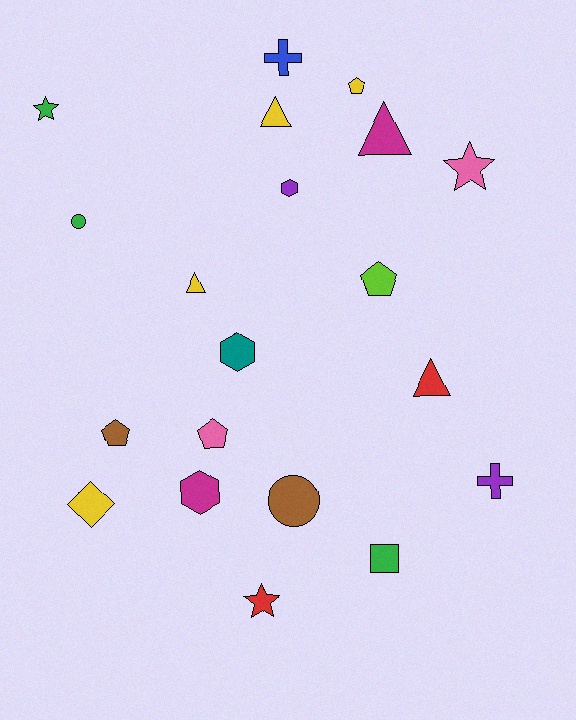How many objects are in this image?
There are 20 objects.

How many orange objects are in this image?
There are no orange objects.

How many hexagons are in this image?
There are 3 hexagons.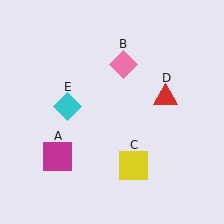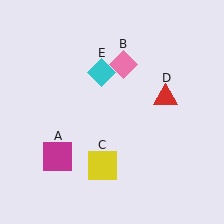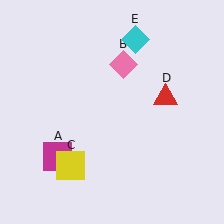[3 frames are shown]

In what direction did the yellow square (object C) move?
The yellow square (object C) moved left.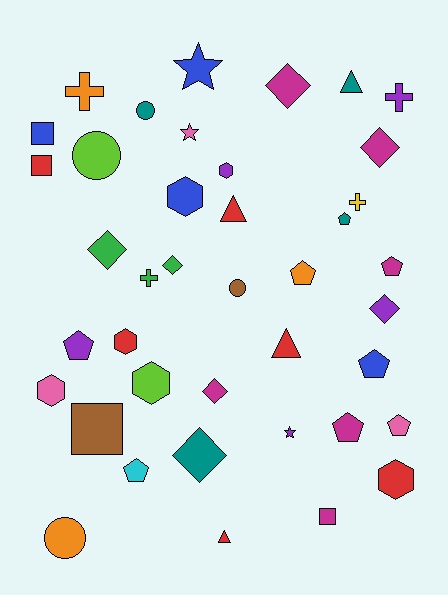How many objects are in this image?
There are 40 objects.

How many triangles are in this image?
There are 4 triangles.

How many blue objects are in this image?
There are 4 blue objects.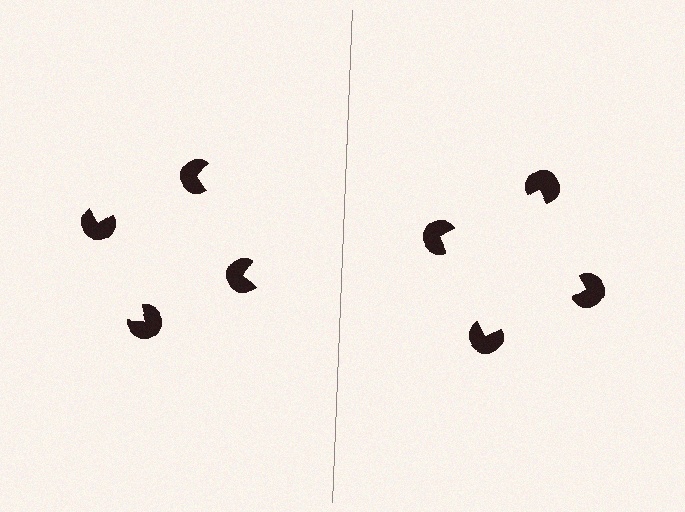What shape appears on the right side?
An illusory square.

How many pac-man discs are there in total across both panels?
8 — 4 on each side.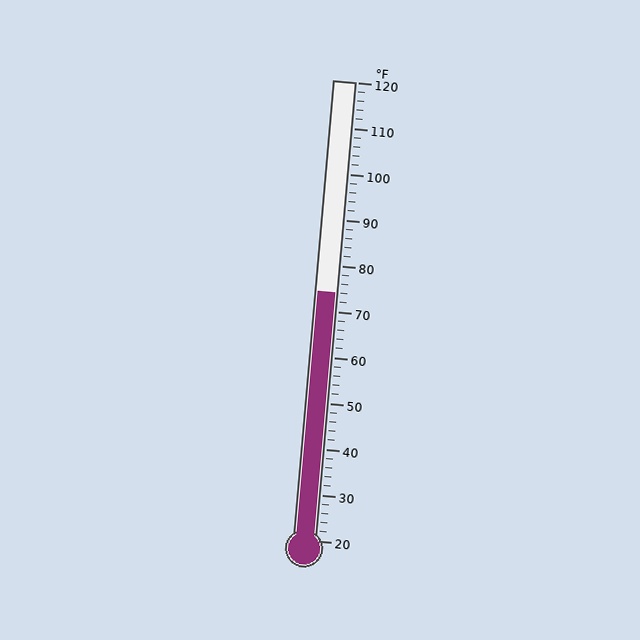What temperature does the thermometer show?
The thermometer shows approximately 74°F.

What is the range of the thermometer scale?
The thermometer scale ranges from 20°F to 120°F.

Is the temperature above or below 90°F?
The temperature is below 90°F.